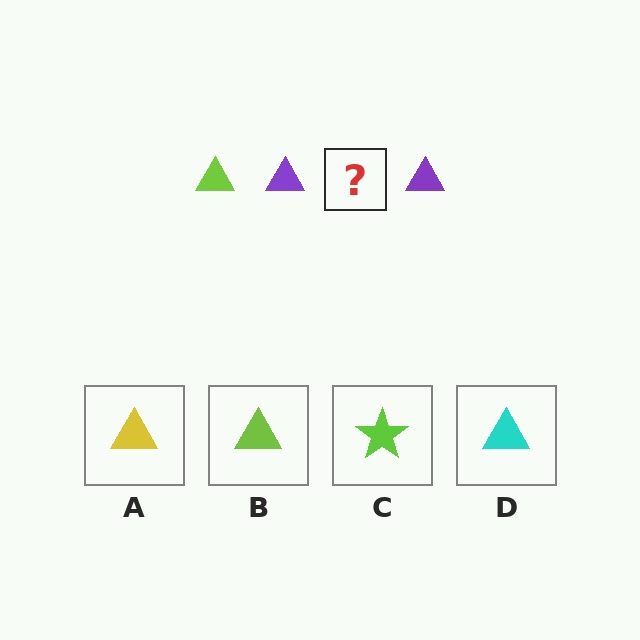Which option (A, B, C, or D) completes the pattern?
B.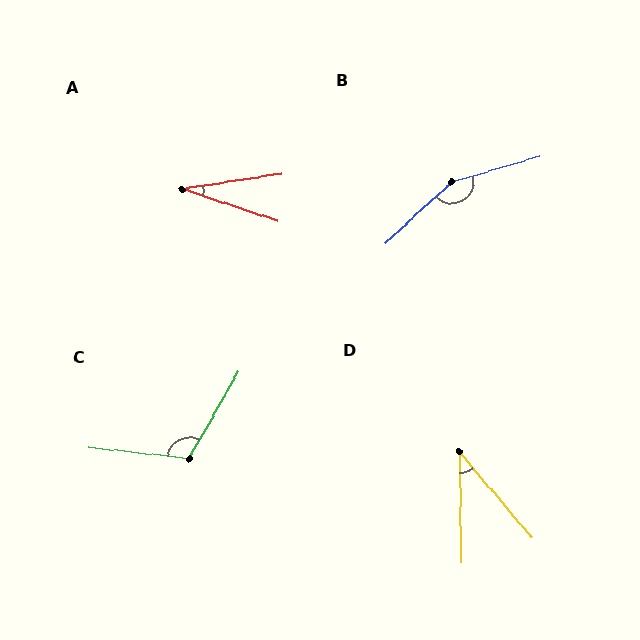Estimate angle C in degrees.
Approximately 114 degrees.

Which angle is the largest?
B, at approximately 154 degrees.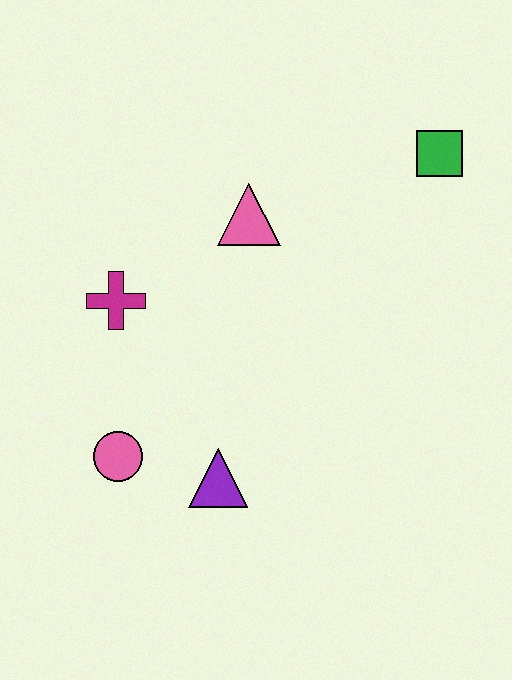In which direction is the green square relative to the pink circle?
The green square is to the right of the pink circle.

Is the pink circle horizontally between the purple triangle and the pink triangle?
No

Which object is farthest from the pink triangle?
The pink circle is farthest from the pink triangle.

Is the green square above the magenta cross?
Yes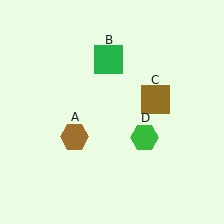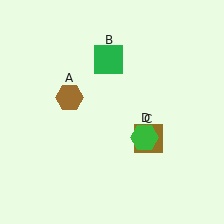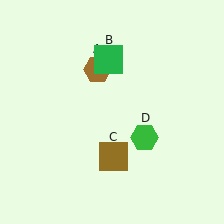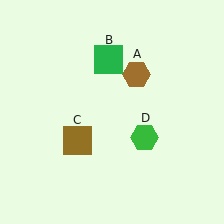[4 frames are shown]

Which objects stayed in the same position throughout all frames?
Green square (object B) and green hexagon (object D) remained stationary.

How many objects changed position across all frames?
2 objects changed position: brown hexagon (object A), brown square (object C).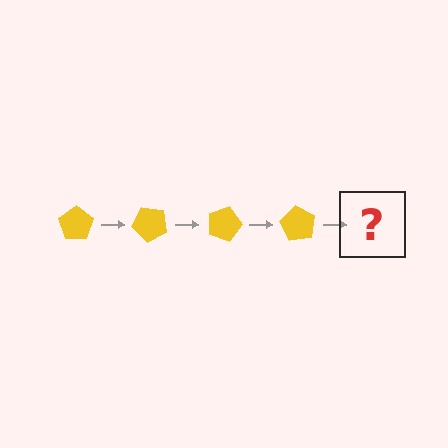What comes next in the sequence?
The next element should be a yellow pentagon rotated 180 degrees.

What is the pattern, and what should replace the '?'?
The pattern is that the pentagon rotates 45 degrees each step. The '?' should be a yellow pentagon rotated 180 degrees.